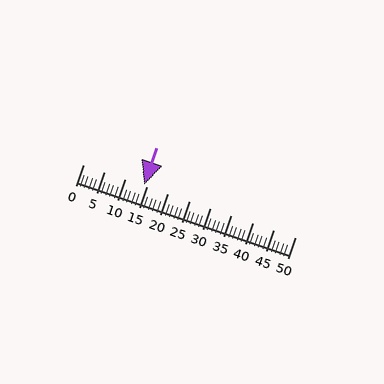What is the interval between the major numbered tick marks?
The major tick marks are spaced 5 units apart.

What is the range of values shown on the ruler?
The ruler shows values from 0 to 50.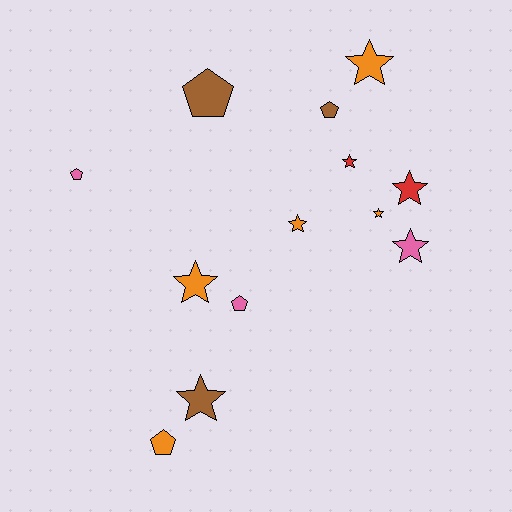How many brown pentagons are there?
There are 2 brown pentagons.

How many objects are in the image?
There are 13 objects.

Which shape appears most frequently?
Star, with 8 objects.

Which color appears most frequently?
Orange, with 5 objects.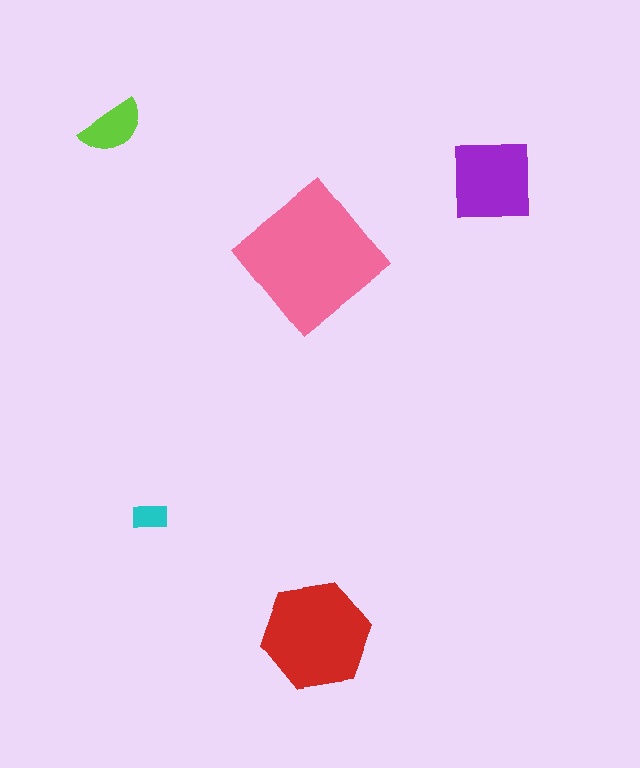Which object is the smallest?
The cyan rectangle.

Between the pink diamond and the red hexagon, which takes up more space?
The pink diamond.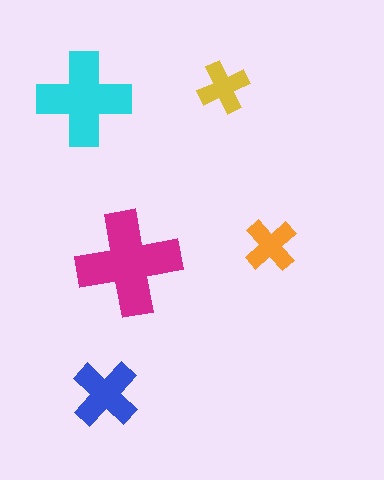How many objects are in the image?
There are 5 objects in the image.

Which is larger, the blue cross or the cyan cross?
The cyan one.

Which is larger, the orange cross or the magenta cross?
The magenta one.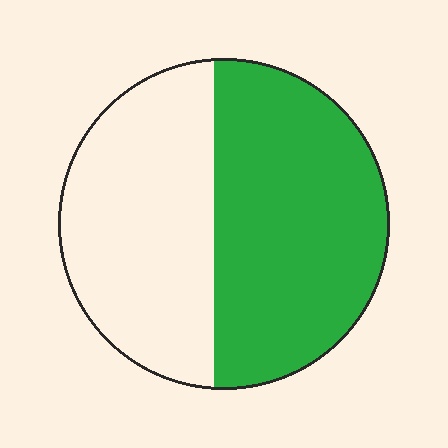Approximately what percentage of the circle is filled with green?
Approximately 55%.